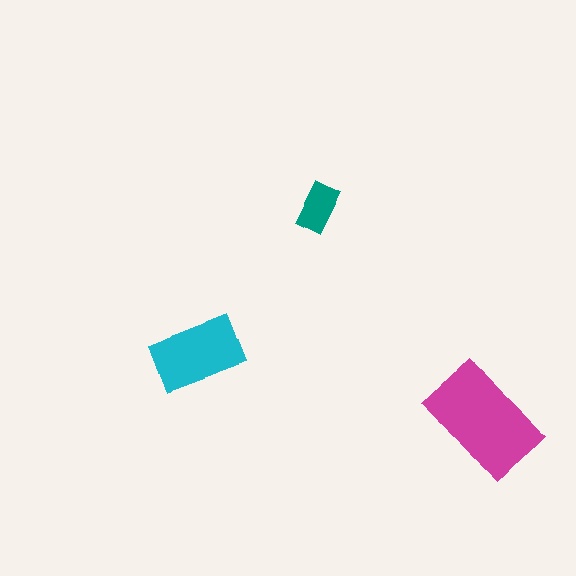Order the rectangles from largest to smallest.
the magenta one, the cyan one, the teal one.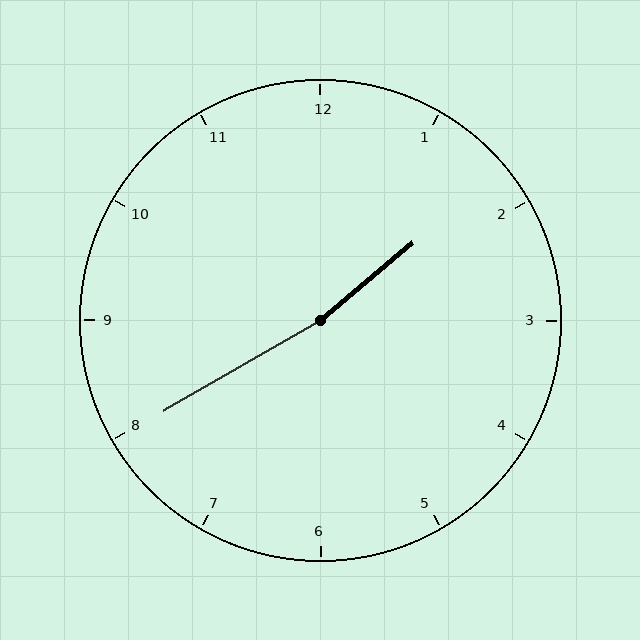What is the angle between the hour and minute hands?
Approximately 170 degrees.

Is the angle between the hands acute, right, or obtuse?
It is obtuse.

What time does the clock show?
1:40.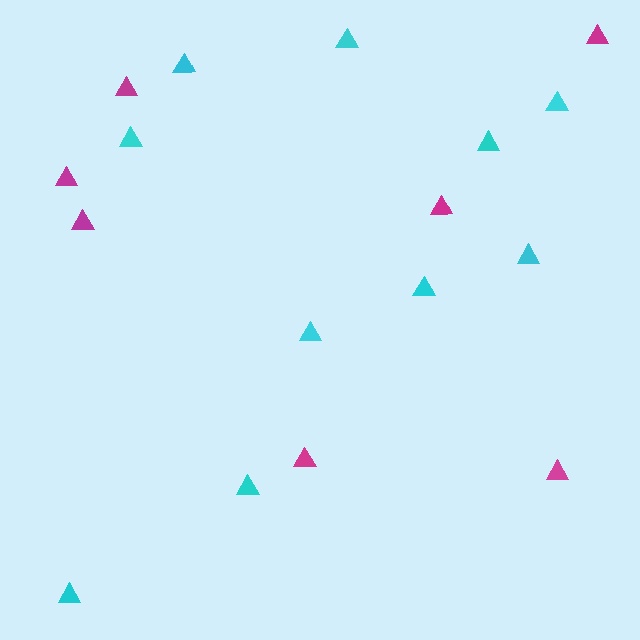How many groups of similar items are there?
There are 2 groups: one group of cyan triangles (10) and one group of magenta triangles (7).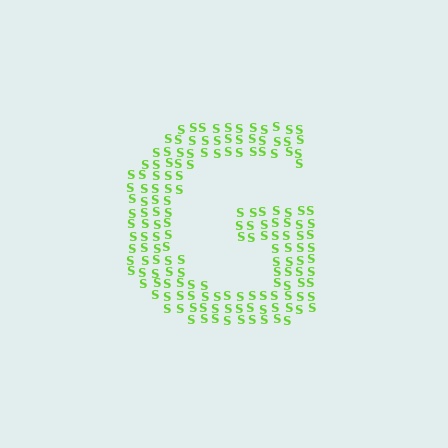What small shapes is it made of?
It is made of small letter S's.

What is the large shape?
The large shape is the letter G.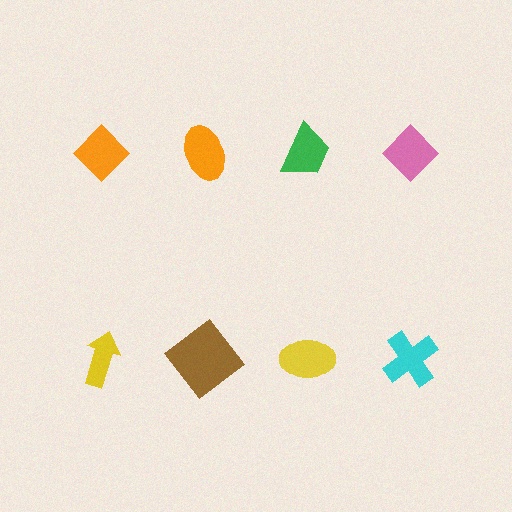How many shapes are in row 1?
4 shapes.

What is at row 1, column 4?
A pink diamond.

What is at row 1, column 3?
A green trapezoid.